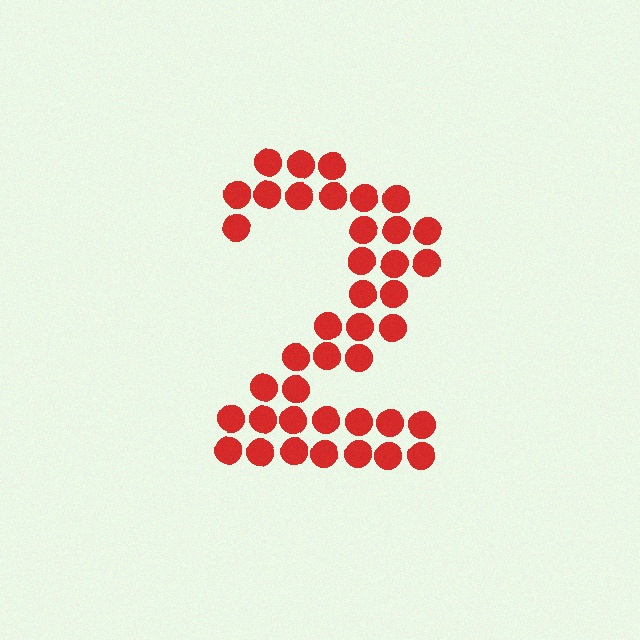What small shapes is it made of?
It is made of small circles.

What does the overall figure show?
The overall figure shows the digit 2.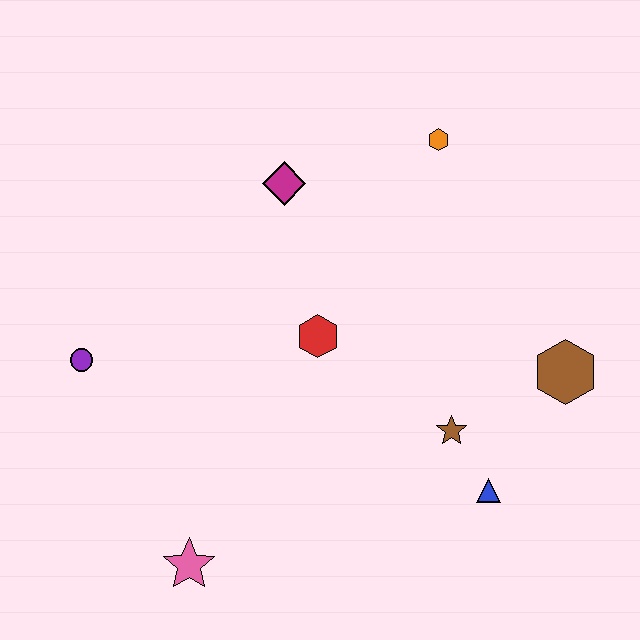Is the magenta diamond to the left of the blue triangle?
Yes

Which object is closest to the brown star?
The blue triangle is closest to the brown star.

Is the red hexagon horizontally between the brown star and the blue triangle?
No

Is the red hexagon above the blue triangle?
Yes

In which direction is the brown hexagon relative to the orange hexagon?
The brown hexagon is below the orange hexagon.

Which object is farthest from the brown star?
The purple circle is farthest from the brown star.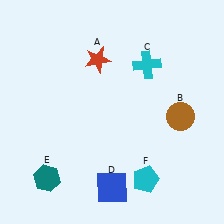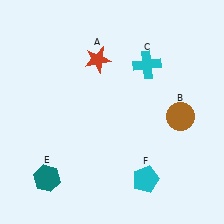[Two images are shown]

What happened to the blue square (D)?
The blue square (D) was removed in Image 2. It was in the bottom-left area of Image 1.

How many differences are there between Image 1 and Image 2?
There is 1 difference between the two images.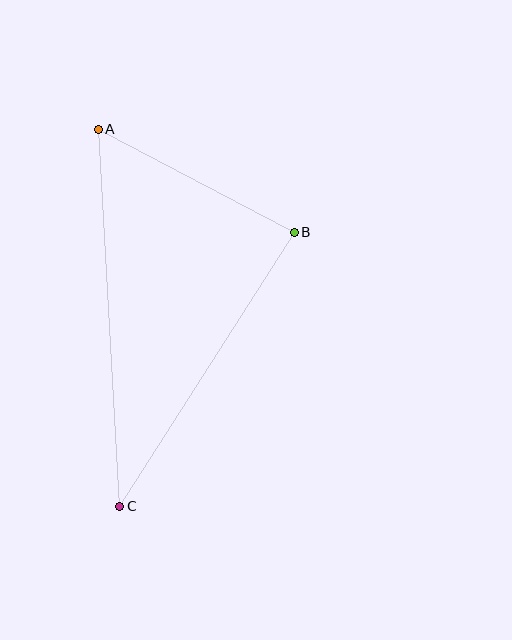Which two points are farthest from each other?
Points A and C are farthest from each other.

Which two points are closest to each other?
Points A and B are closest to each other.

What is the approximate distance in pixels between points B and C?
The distance between B and C is approximately 325 pixels.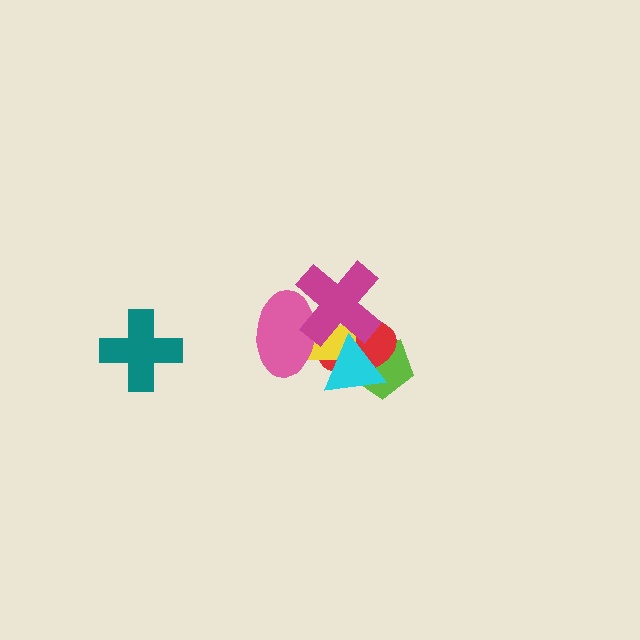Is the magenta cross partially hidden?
No, no other shape covers it.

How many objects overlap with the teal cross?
0 objects overlap with the teal cross.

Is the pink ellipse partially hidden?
Yes, it is partially covered by another shape.